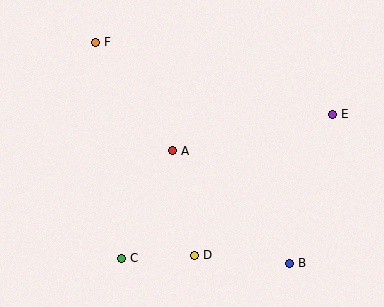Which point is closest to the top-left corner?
Point F is closest to the top-left corner.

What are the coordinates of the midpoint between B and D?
The midpoint between B and D is at (242, 259).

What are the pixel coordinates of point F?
Point F is at (96, 42).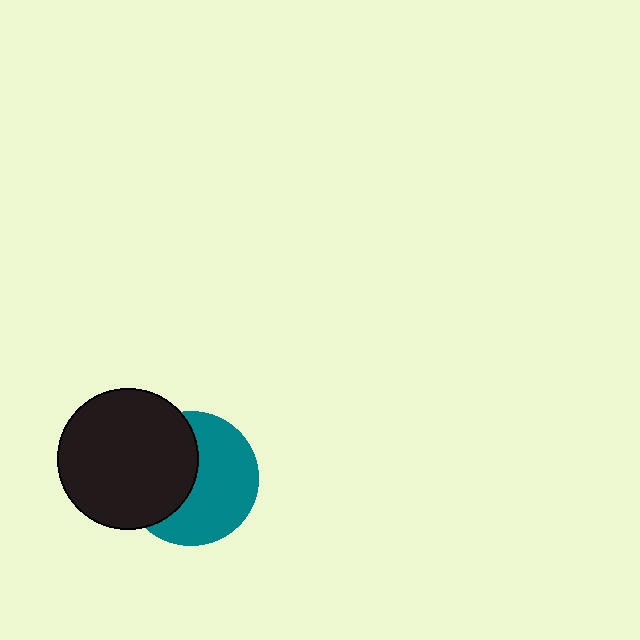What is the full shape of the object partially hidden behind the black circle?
The partially hidden object is a teal circle.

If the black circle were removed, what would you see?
You would see the complete teal circle.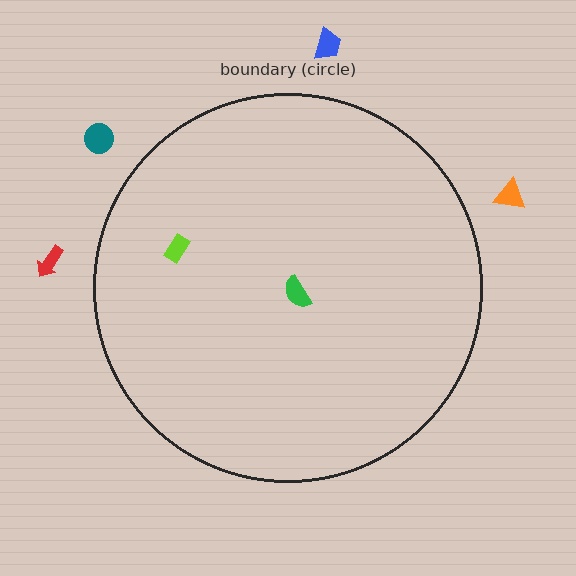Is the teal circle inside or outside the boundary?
Outside.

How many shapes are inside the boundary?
2 inside, 4 outside.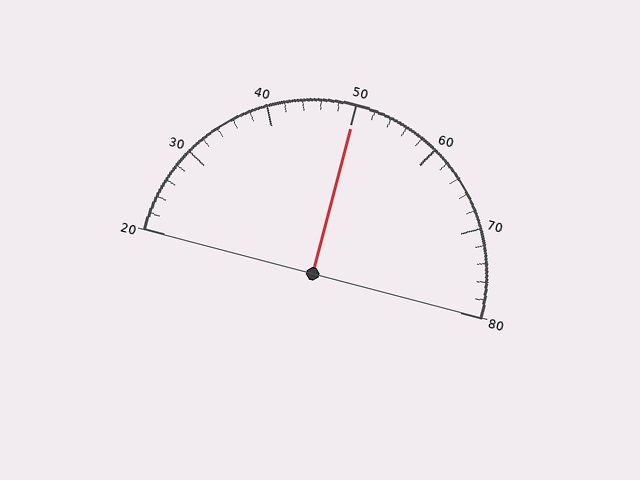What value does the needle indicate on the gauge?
The needle indicates approximately 50.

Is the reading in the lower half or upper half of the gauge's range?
The reading is in the upper half of the range (20 to 80).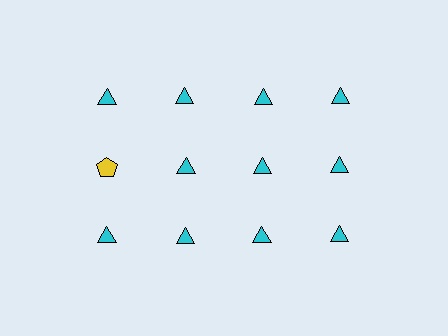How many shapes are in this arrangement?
There are 12 shapes arranged in a grid pattern.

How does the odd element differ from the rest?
It differs in both color (yellow instead of cyan) and shape (pentagon instead of triangle).